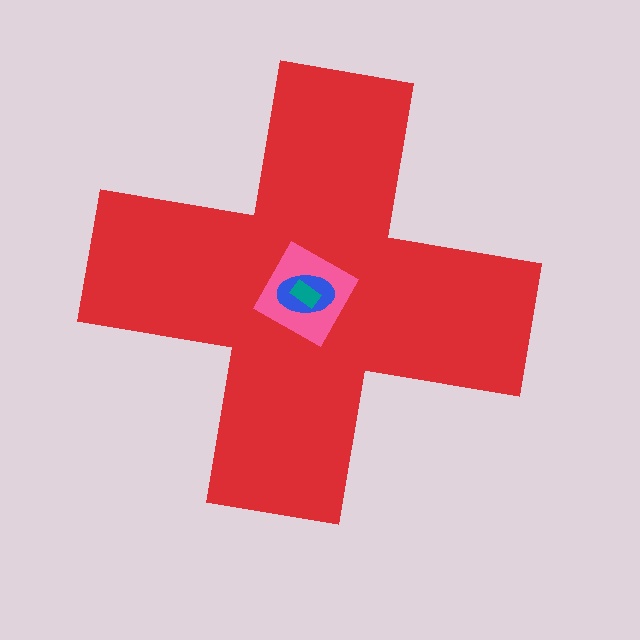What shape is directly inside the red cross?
The pink diamond.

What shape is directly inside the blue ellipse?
The teal rectangle.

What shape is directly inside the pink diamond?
The blue ellipse.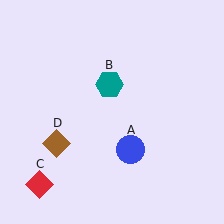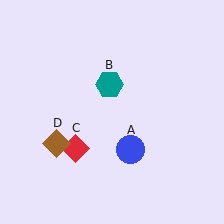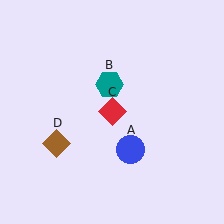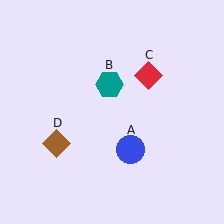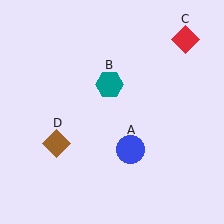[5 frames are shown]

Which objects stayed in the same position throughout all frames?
Blue circle (object A) and teal hexagon (object B) and brown diamond (object D) remained stationary.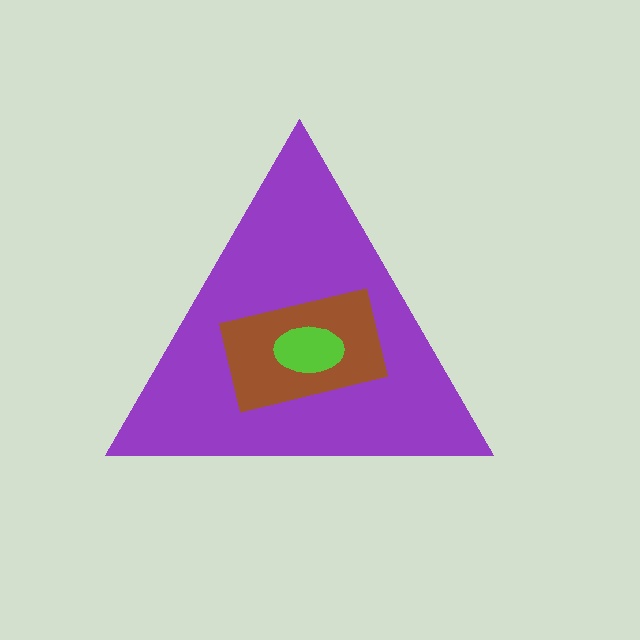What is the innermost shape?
The lime ellipse.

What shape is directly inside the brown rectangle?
The lime ellipse.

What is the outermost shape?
The purple triangle.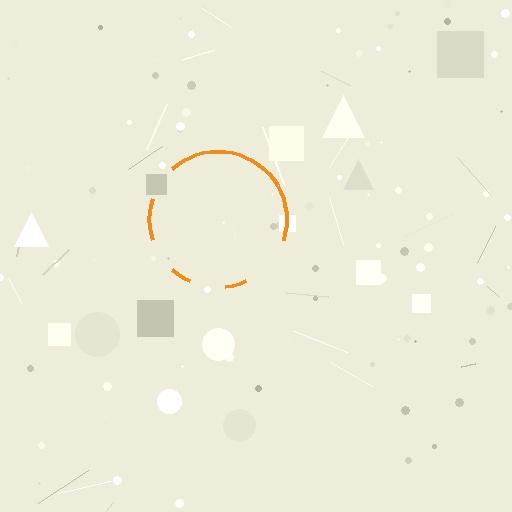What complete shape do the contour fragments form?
The contour fragments form a circle.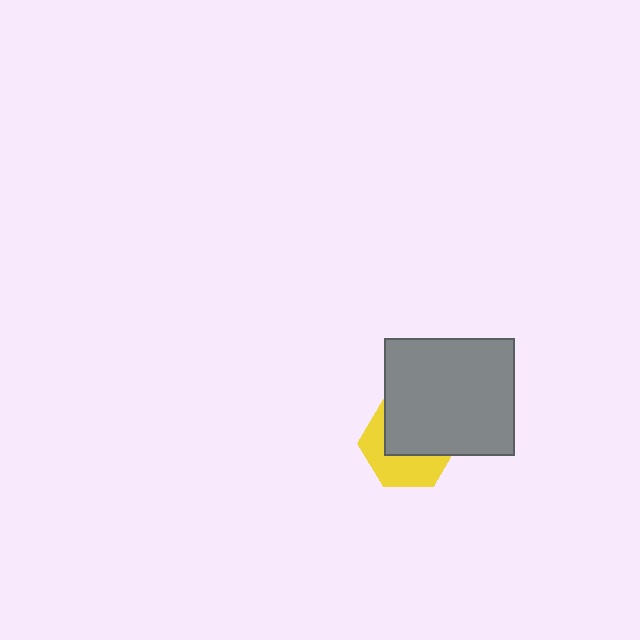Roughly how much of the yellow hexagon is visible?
About half of it is visible (roughly 46%).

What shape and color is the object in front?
The object in front is a gray rectangle.